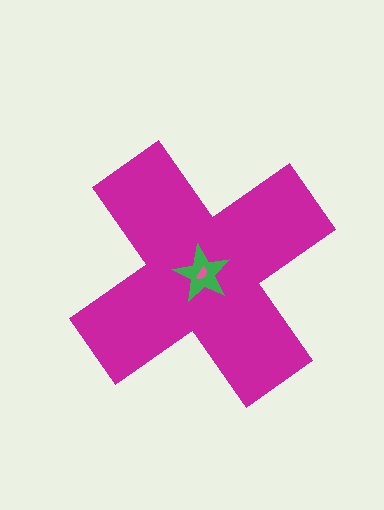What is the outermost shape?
The magenta cross.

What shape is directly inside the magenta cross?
The green star.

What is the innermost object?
The pink semicircle.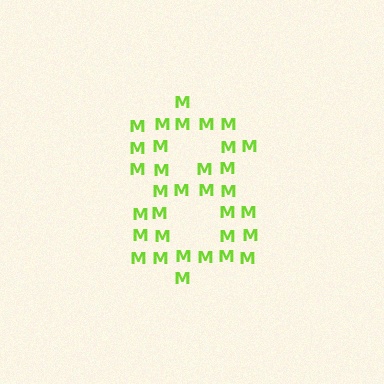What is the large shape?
The large shape is the digit 8.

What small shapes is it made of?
It is made of small letter M's.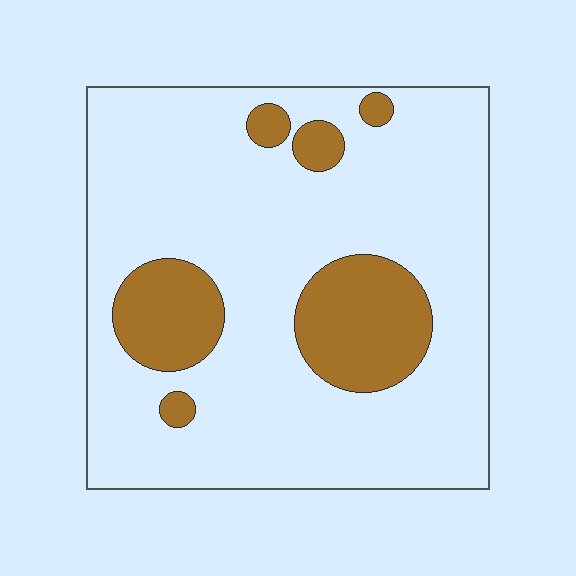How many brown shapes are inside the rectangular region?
6.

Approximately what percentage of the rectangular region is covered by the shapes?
Approximately 20%.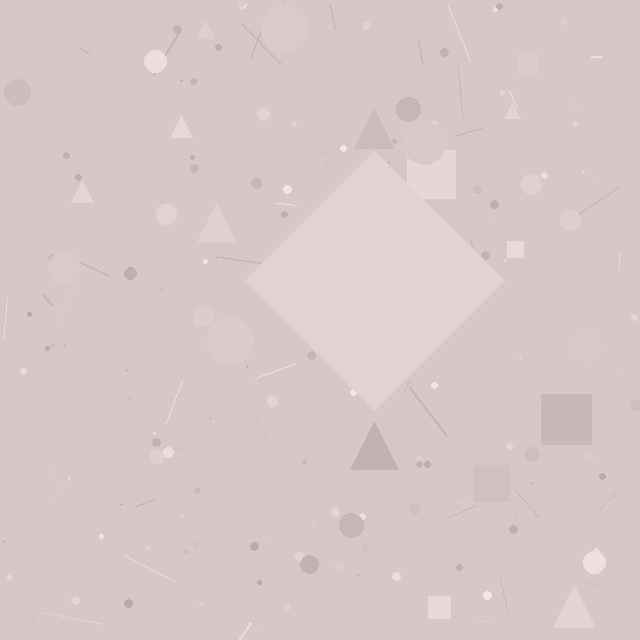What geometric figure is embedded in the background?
A diamond is embedded in the background.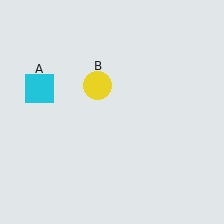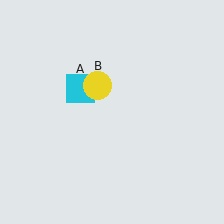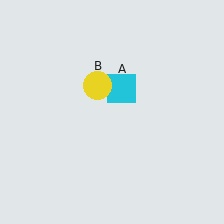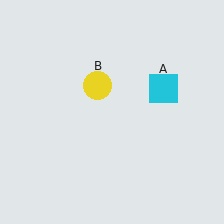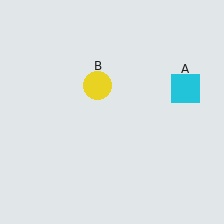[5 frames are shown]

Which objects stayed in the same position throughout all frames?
Yellow circle (object B) remained stationary.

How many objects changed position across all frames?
1 object changed position: cyan square (object A).